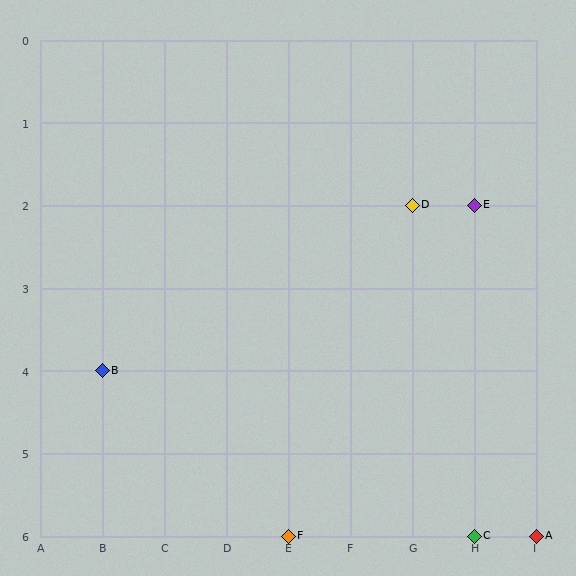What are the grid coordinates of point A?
Point A is at grid coordinates (I, 6).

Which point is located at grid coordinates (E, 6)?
Point F is at (E, 6).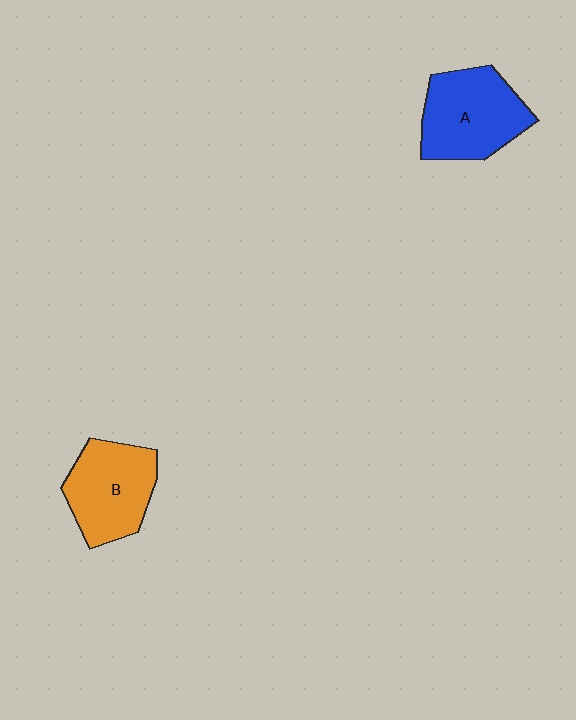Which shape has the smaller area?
Shape B (orange).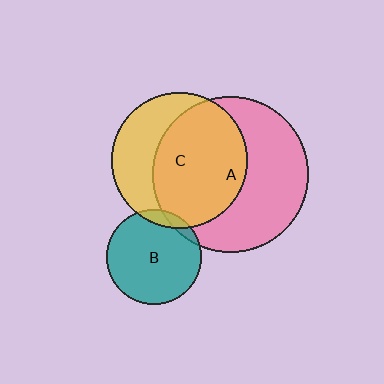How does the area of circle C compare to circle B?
Approximately 2.1 times.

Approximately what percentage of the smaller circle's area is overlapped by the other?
Approximately 10%.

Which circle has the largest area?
Circle A (pink).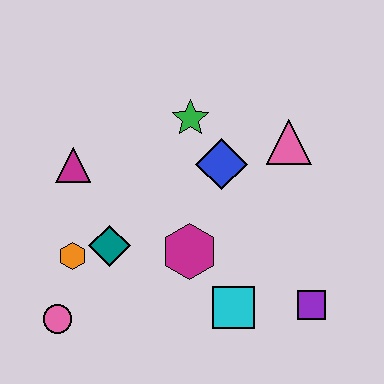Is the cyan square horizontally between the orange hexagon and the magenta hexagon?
No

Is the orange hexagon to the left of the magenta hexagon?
Yes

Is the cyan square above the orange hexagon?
No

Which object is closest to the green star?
The blue diamond is closest to the green star.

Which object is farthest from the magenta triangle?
The purple square is farthest from the magenta triangle.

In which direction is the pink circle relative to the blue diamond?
The pink circle is to the left of the blue diamond.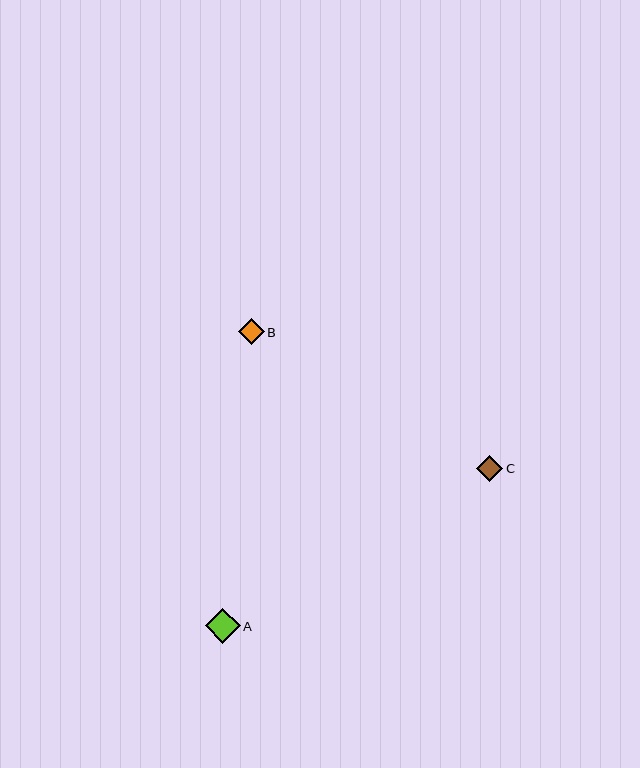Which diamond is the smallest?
Diamond B is the smallest with a size of approximately 26 pixels.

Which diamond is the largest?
Diamond A is the largest with a size of approximately 35 pixels.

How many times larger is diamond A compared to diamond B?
Diamond A is approximately 1.3 times the size of diamond B.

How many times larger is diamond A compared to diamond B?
Diamond A is approximately 1.3 times the size of diamond B.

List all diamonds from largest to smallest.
From largest to smallest: A, C, B.